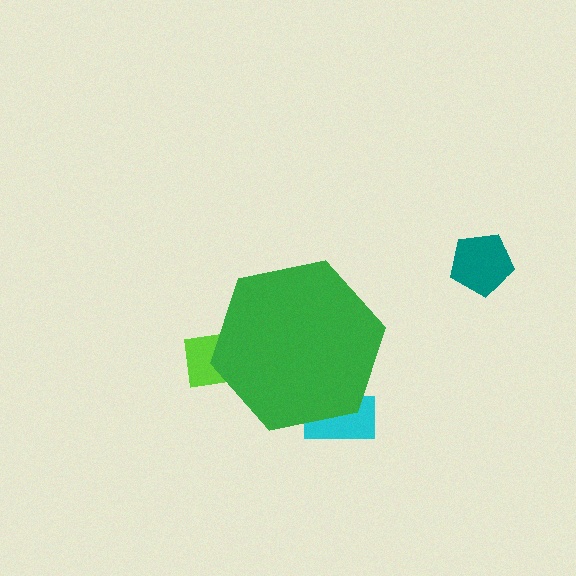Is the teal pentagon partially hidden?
No, the teal pentagon is fully visible.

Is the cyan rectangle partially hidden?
Yes, the cyan rectangle is partially hidden behind the green hexagon.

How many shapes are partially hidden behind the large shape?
2 shapes are partially hidden.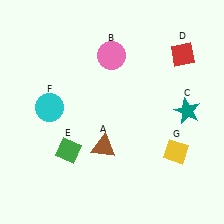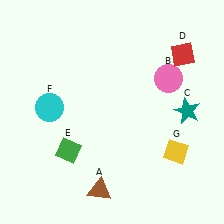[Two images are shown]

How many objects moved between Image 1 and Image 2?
2 objects moved between the two images.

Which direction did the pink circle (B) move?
The pink circle (B) moved right.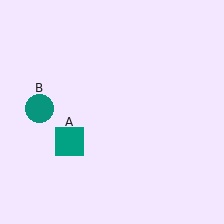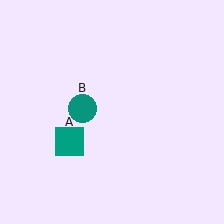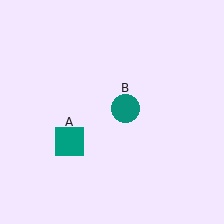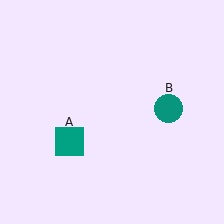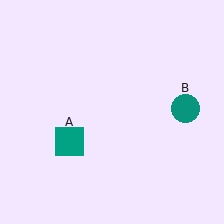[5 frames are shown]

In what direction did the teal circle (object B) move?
The teal circle (object B) moved right.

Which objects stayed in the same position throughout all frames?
Teal square (object A) remained stationary.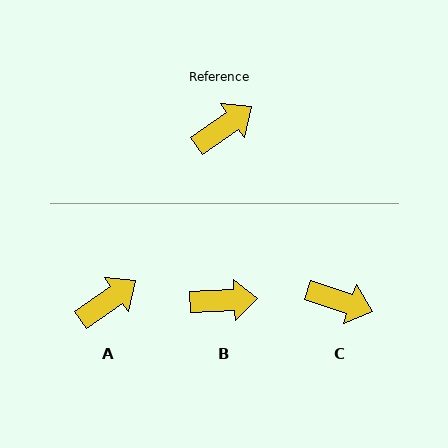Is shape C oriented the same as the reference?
No, it is off by about 53 degrees.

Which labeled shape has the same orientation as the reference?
A.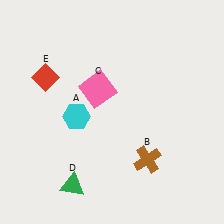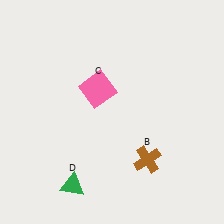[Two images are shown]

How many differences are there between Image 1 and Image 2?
There are 2 differences between the two images.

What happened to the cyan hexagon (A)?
The cyan hexagon (A) was removed in Image 2. It was in the bottom-left area of Image 1.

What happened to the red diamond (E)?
The red diamond (E) was removed in Image 2. It was in the top-left area of Image 1.